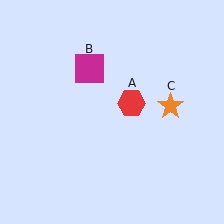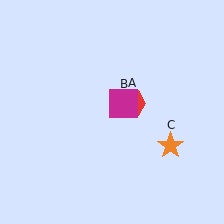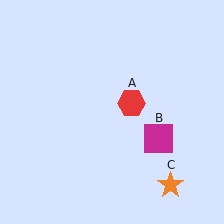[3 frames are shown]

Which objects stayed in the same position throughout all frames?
Red hexagon (object A) remained stationary.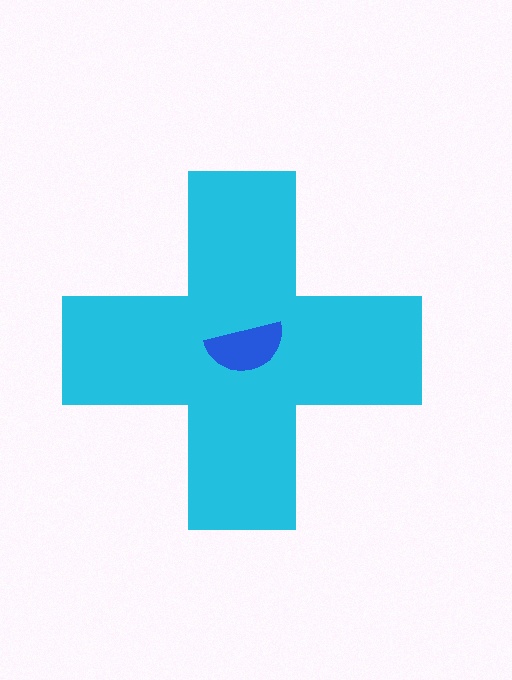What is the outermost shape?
The cyan cross.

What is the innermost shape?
The blue semicircle.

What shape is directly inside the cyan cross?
The blue semicircle.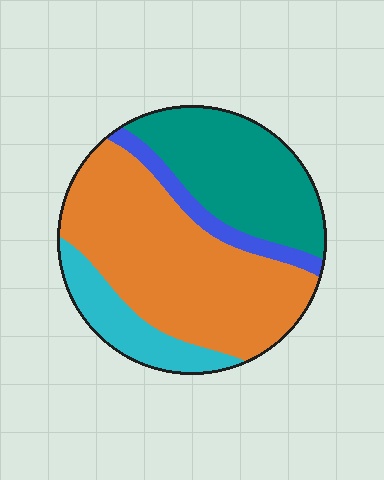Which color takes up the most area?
Orange, at roughly 50%.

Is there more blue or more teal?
Teal.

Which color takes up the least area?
Blue, at roughly 10%.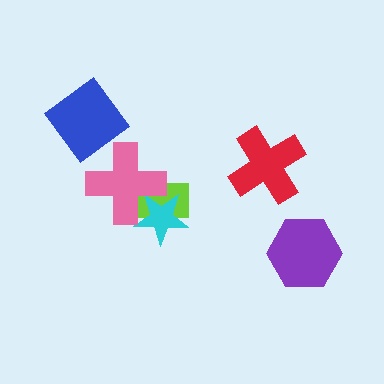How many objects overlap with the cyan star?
2 objects overlap with the cyan star.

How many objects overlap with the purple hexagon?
0 objects overlap with the purple hexagon.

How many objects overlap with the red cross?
0 objects overlap with the red cross.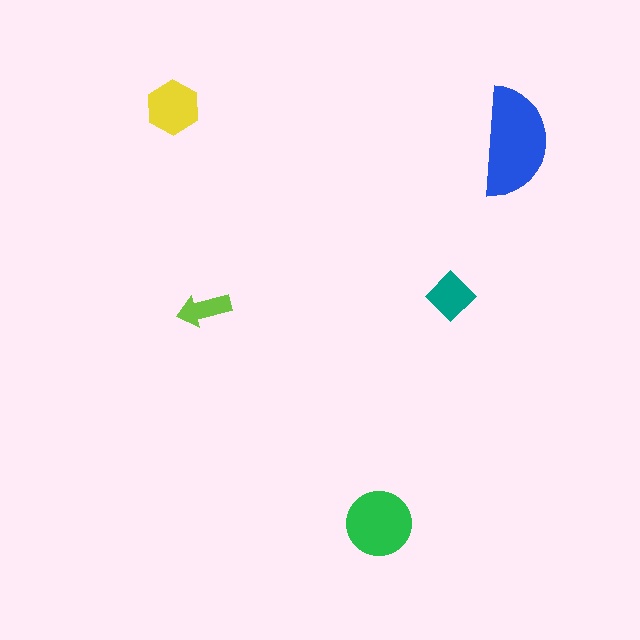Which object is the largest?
The blue semicircle.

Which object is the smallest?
The lime arrow.